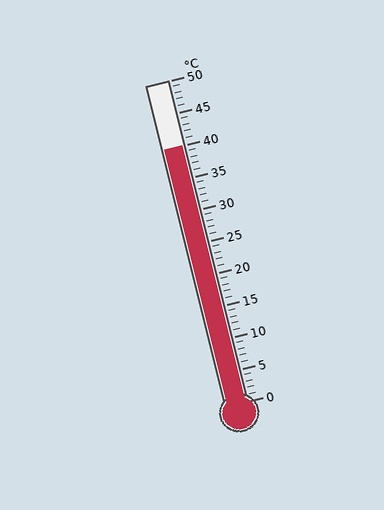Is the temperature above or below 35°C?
The temperature is above 35°C.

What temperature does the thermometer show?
The thermometer shows approximately 40°C.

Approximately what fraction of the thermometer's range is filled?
The thermometer is filled to approximately 80% of its range.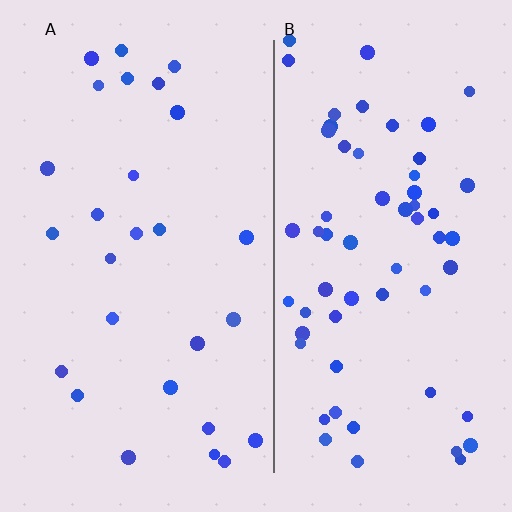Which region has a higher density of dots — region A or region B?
B (the right).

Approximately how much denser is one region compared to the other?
Approximately 2.3× — region B over region A.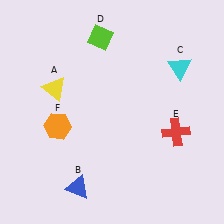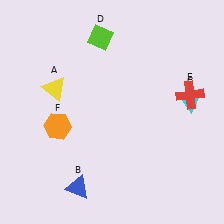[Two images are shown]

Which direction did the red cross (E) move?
The red cross (E) moved up.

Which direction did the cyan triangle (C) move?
The cyan triangle (C) moved down.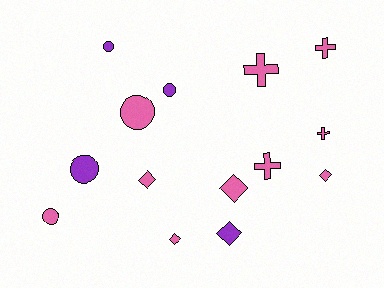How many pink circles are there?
There are 2 pink circles.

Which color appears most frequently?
Pink, with 10 objects.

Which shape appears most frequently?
Circle, with 5 objects.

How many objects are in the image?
There are 14 objects.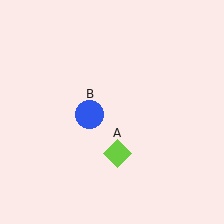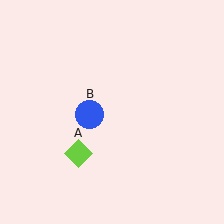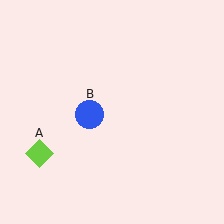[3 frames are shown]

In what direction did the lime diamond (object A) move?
The lime diamond (object A) moved left.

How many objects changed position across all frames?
1 object changed position: lime diamond (object A).